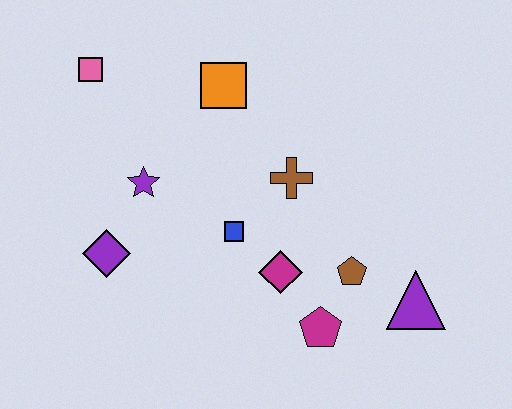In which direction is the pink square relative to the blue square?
The pink square is above the blue square.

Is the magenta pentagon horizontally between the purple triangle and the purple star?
Yes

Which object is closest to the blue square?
The magenta diamond is closest to the blue square.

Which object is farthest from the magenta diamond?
The pink square is farthest from the magenta diamond.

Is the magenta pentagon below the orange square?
Yes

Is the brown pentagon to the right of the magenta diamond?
Yes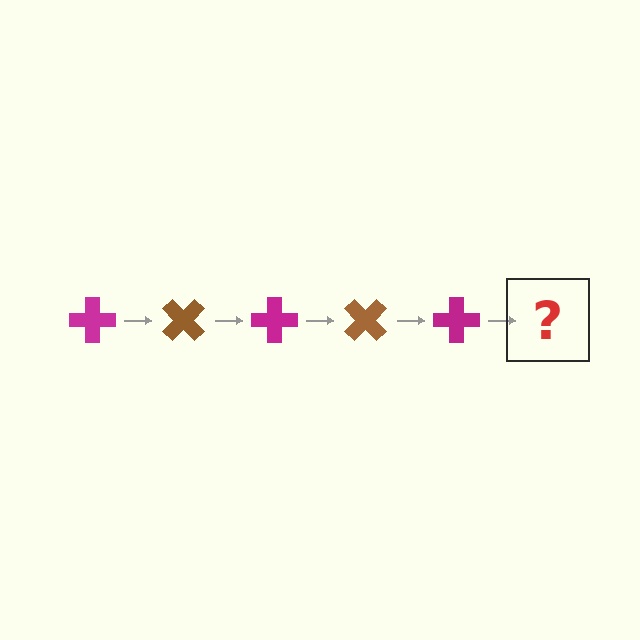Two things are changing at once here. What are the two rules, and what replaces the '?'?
The two rules are that it rotates 45 degrees each step and the color cycles through magenta and brown. The '?' should be a brown cross, rotated 225 degrees from the start.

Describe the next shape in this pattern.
It should be a brown cross, rotated 225 degrees from the start.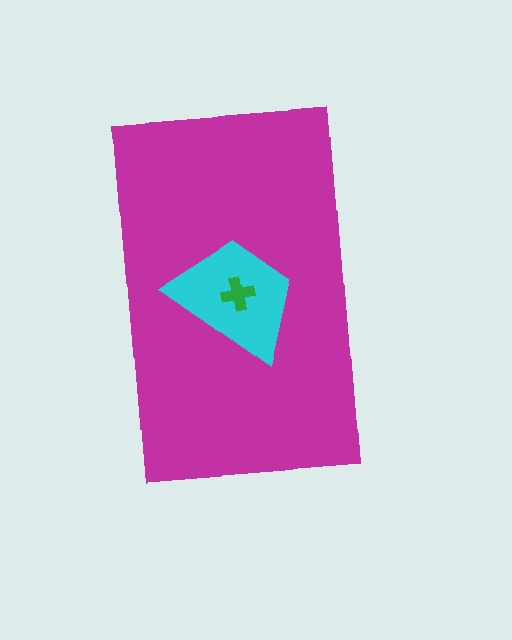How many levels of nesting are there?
3.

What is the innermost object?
The green cross.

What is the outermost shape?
The magenta rectangle.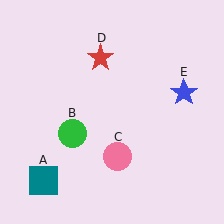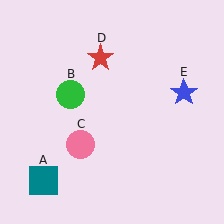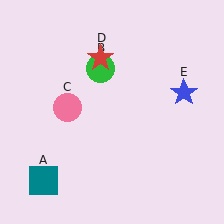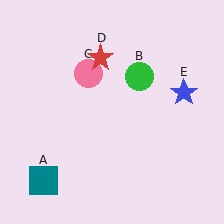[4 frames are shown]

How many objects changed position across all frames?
2 objects changed position: green circle (object B), pink circle (object C).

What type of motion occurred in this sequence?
The green circle (object B), pink circle (object C) rotated clockwise around the center of the scene.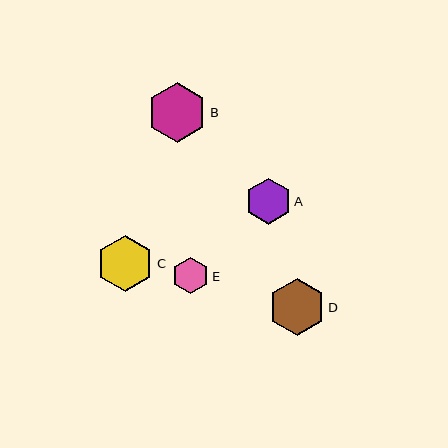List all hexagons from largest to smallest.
From largest to smallest: B, C, D, A, E.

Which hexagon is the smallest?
Hexagon E is the smallest with a size of approximately 37 pixels.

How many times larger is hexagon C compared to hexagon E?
Hexagon C is approximately 1.5 times the size of hexagon E.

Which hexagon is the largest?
Hexagon B is the largest with a size of approximately 60 pixels.